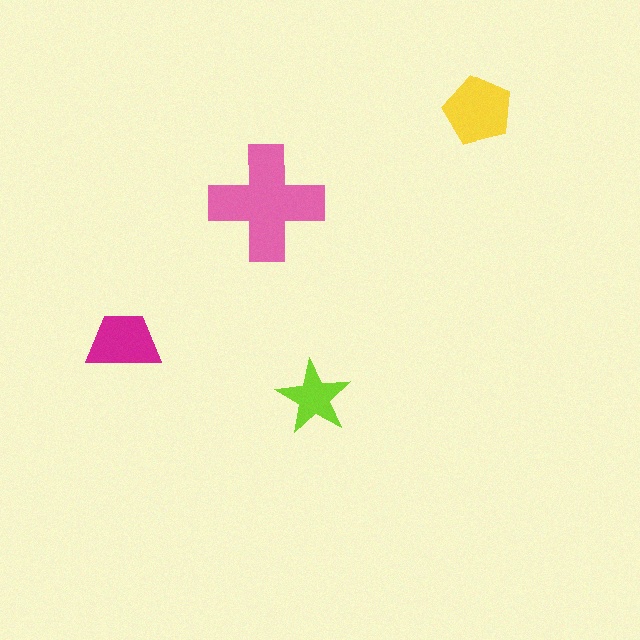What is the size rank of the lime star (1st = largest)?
4th.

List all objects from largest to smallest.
The pink cross, the yellow pentagon, the magenta trapezoid, the lime star.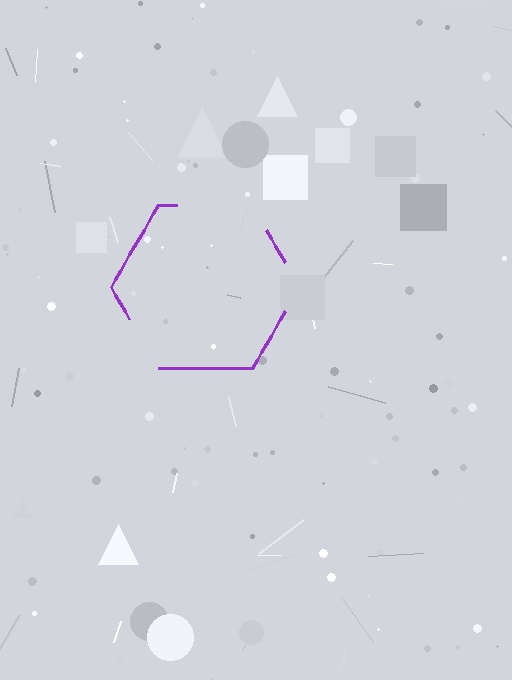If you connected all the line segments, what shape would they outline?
They would outline a hexagon.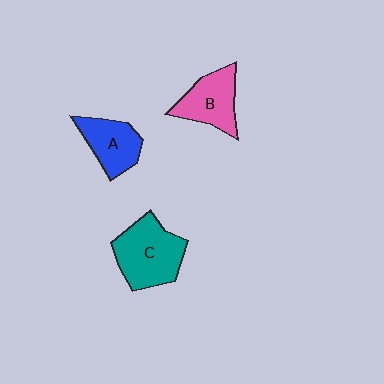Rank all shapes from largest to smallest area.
From largest to smallest: C (teal), B (pink), A (blue).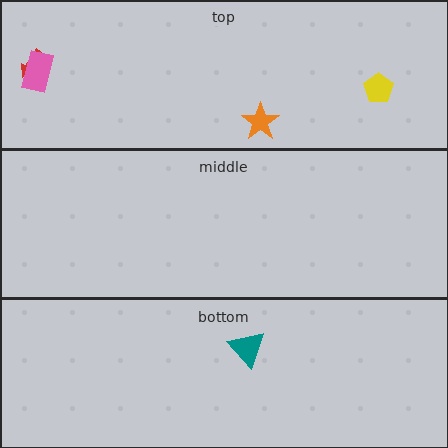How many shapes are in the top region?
4.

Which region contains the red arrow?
The top region.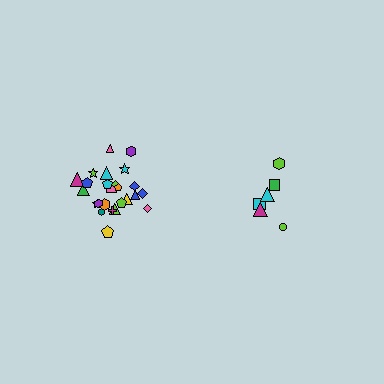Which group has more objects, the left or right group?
The left group.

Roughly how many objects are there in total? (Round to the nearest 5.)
Roughly 30 objects in total.